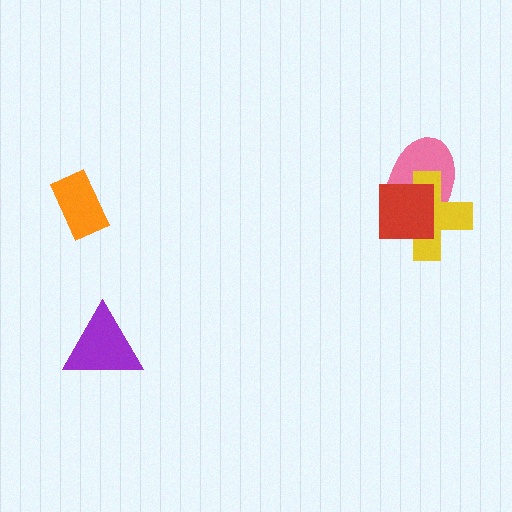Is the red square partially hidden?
No, no other shape covers it.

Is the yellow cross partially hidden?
Yes, it is partially covered by another shape.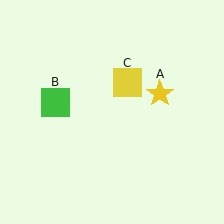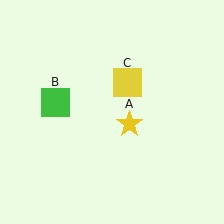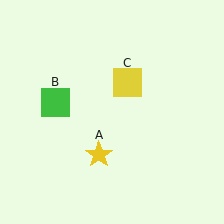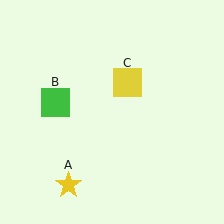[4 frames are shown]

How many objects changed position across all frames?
1 object changed position: yellow star (object A).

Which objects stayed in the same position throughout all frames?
Green square (object B) and yellow square (object C) remained stationary.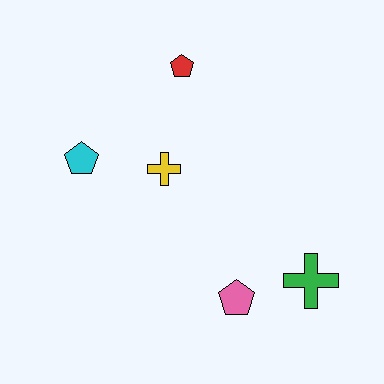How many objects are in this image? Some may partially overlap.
There are 5 objects.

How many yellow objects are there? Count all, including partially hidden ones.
There is 1 yellow object.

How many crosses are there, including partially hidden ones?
There are 2 crosses.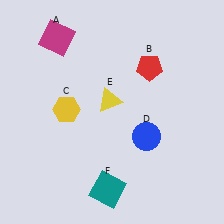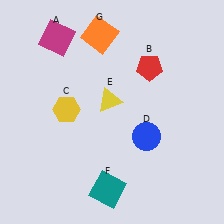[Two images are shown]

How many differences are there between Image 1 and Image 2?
There is 1 difference between the two images.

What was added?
An orange square (G) was added in Image 2.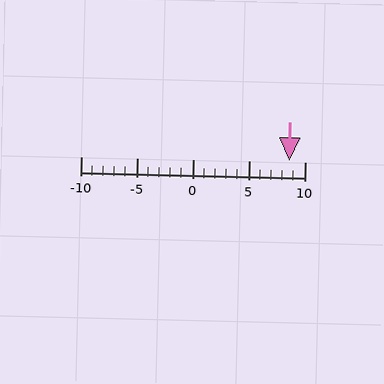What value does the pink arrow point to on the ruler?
The pink arrow points to approximately 9.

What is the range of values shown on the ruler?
The ruler shows values from -10 to 10.